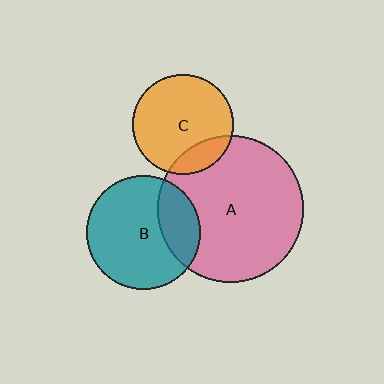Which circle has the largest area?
Circle A (pink).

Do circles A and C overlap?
Yes.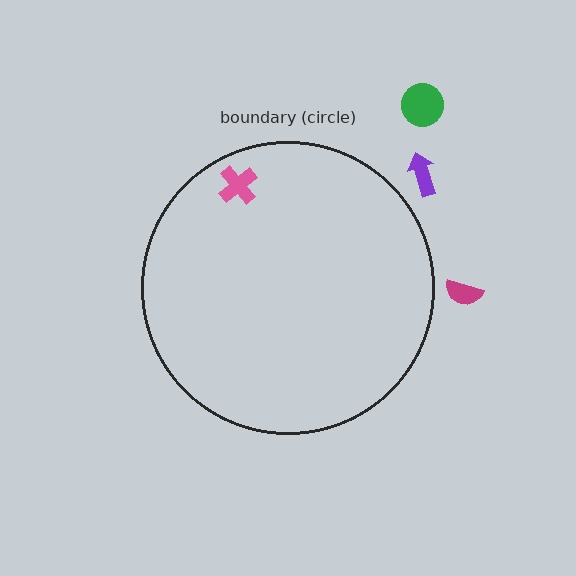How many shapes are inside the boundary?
1 inside, 3 outside.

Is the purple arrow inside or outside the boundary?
Outside.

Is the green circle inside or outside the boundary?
Outside.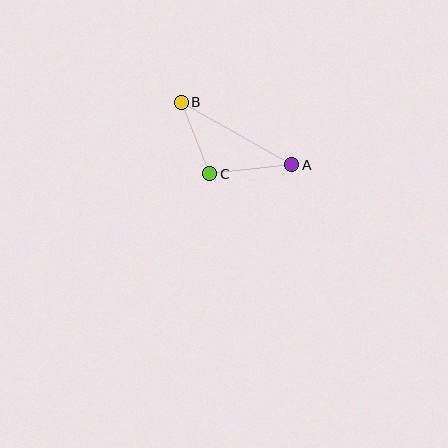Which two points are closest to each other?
Points B and C are closest to each other.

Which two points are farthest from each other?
Points A and B are farthest from each other.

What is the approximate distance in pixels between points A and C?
The distance between A and C is approximately 82 pixels.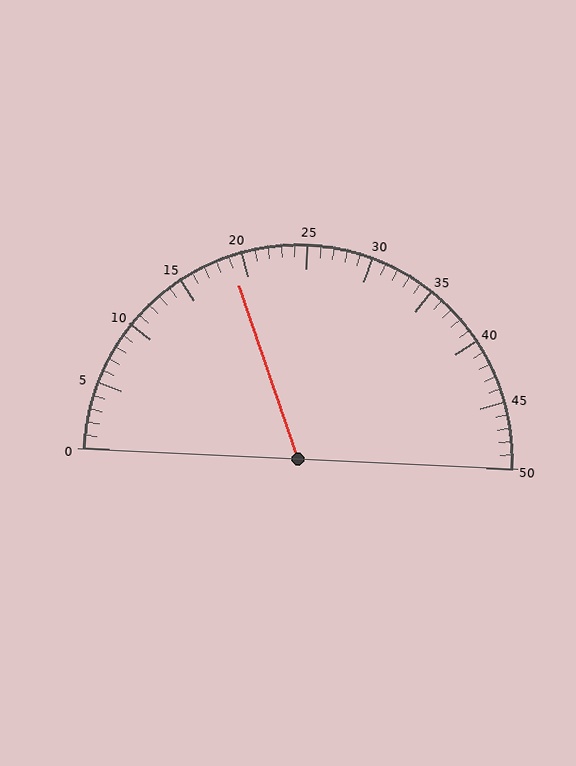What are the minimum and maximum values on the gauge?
The gauge ranges from 0 to 50.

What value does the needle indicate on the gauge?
The needle indicates approximately 19.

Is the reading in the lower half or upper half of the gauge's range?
The reading is in the lower half of the range (0 to 50).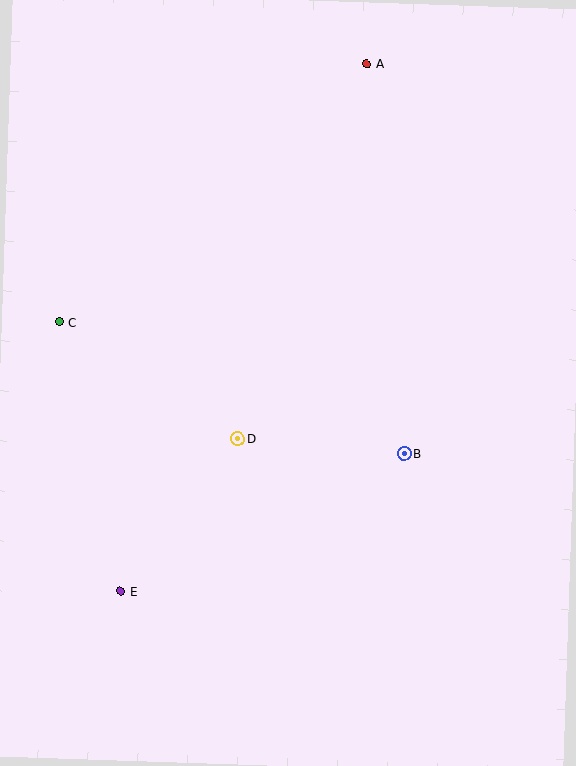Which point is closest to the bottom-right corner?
Point B is closest to the bottom-right corner.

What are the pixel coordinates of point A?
Point A is at (366, 63).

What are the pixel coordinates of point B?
Point B is at (404, 453).